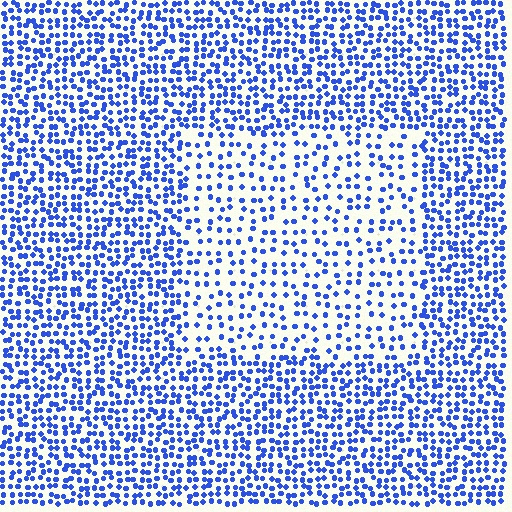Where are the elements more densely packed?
The elements are more densely packed outside the rectangle boundary.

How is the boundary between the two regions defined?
The boundary is defined by a change in element density (approximately 2.0x ratio). All elements are the same color, size, and shape.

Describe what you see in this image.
The image contains small blue elements arranged at two different densities. A rectangle-shaped region is visible where the elements are less densely packed than the surrounding area.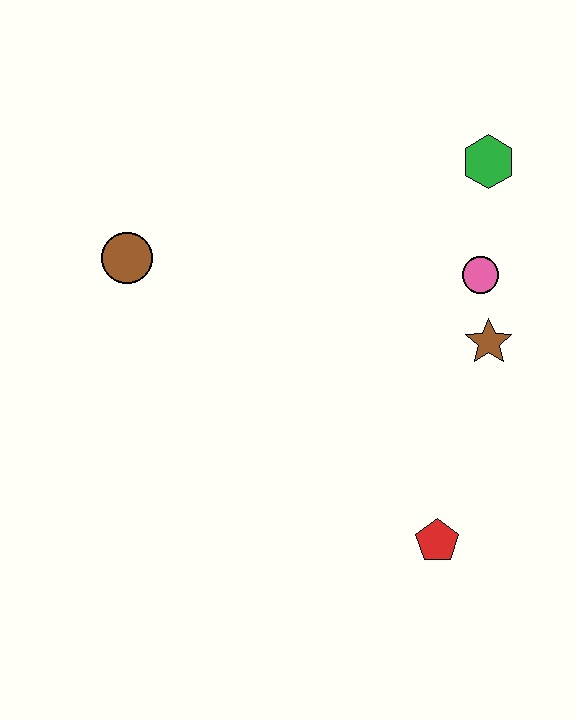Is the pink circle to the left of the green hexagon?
Yes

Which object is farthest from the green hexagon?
The red pentagon is farthest from the green hexagon.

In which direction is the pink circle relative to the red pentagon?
The pink circle is above the red pentagon.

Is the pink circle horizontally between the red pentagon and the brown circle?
No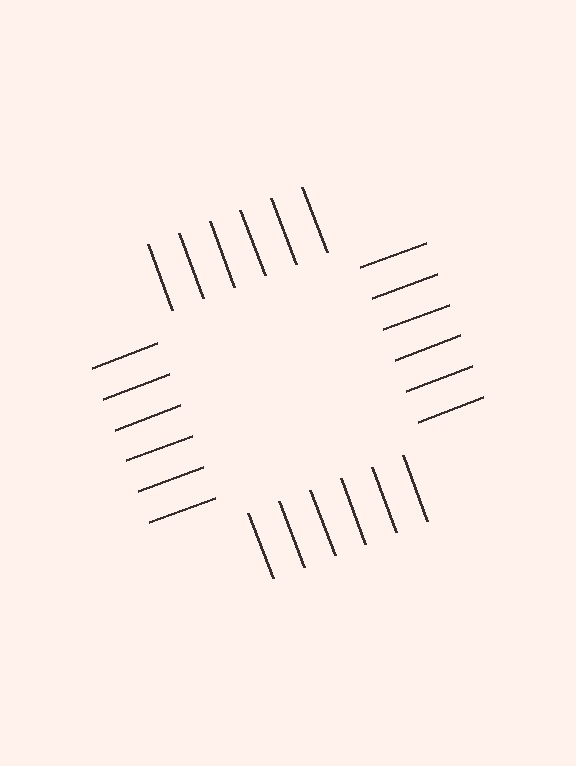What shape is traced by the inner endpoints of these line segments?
An illusory square — the line segments terminate on its edges but no continuous stroke is drawn.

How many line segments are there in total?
24 — 6 along each of the 4 edges.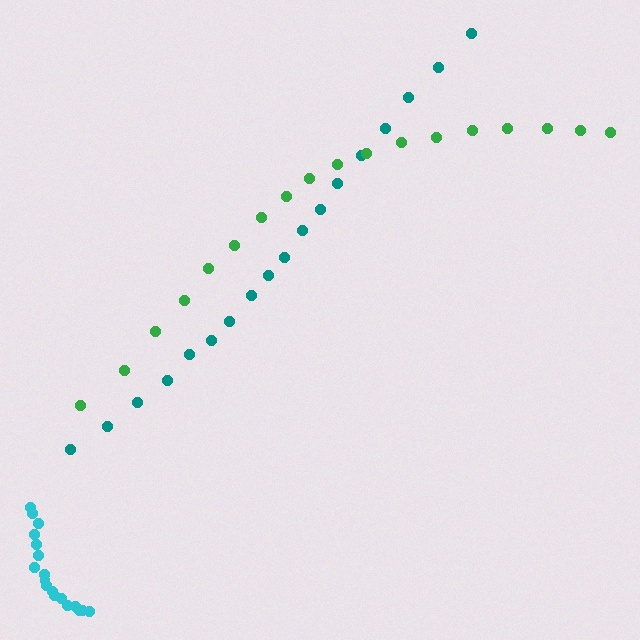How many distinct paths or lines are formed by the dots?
There are 3 distinct paths.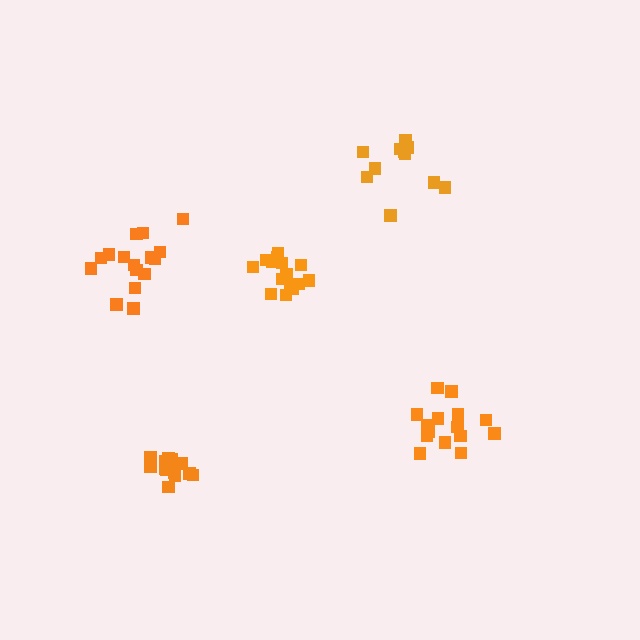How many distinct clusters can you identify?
There are 5 distinct clusters.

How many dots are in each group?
Group 1: 15 dots, Group 2: 11 dots, Group 3: 16 dots, Group 4: 16 dots, Group 5: 13 dots (71 total).